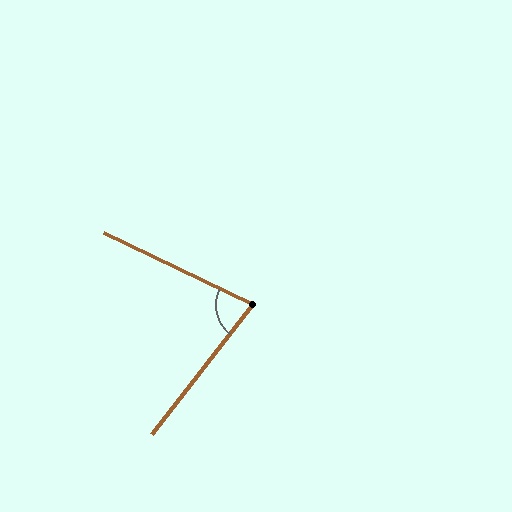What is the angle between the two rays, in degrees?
Approximately 78 degrees.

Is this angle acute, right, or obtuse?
It is acute.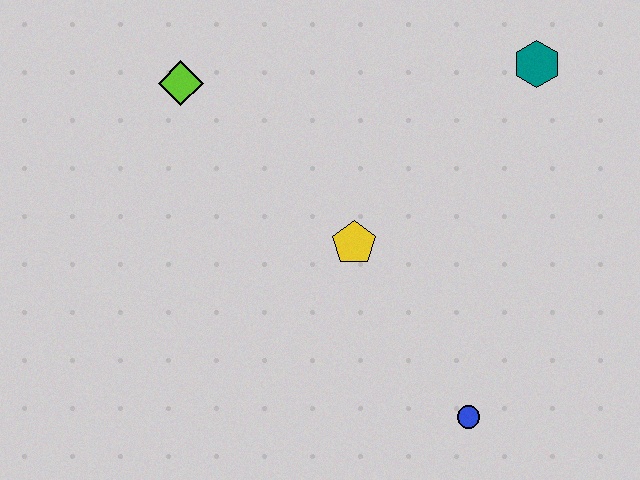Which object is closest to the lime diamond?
The yellow pentagon is closest to the lime diamond.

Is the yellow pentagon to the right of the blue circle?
No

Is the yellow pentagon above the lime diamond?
No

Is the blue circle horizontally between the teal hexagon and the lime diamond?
Yes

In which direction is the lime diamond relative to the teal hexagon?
The lime diamond is to the left of the teal hexagon.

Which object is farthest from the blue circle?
The lime diamond is farthest from the blue circle.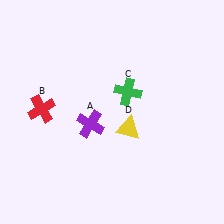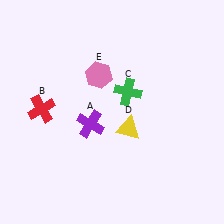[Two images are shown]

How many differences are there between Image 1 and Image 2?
There is 1 difference between the two images.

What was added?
A pink hexagon (E) was added in Image 2.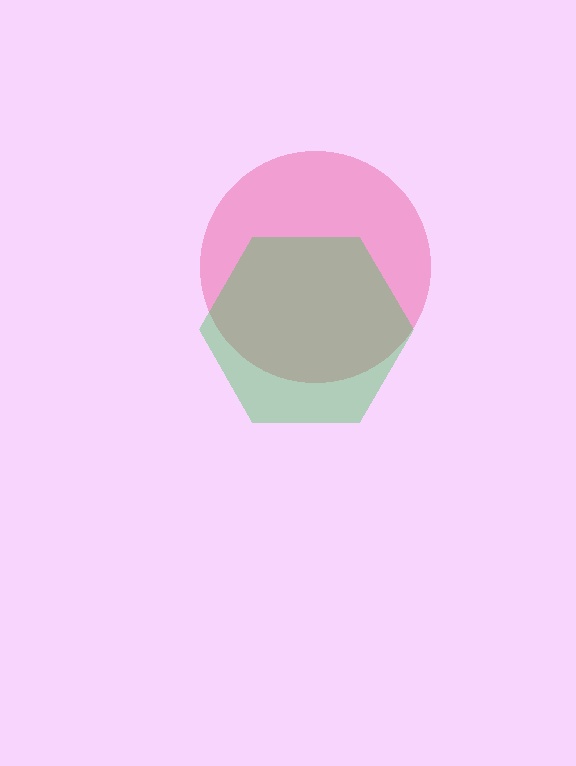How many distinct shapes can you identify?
There are 2 distinct shapes: a pink circle, a green hexagon.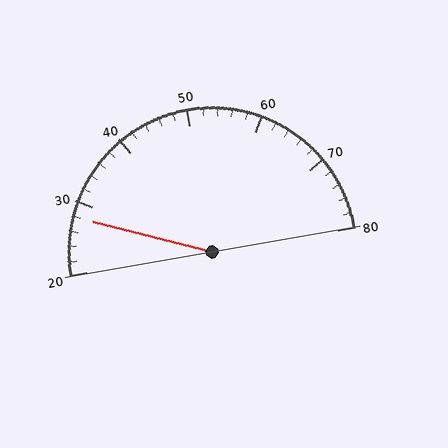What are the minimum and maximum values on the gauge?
The gauge ranges from 20 to 80.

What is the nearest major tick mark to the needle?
The nearest major tick mark is 30.